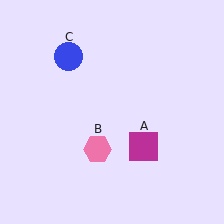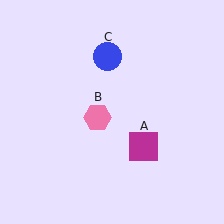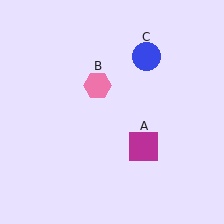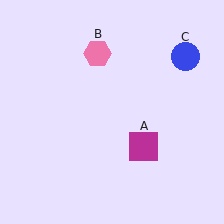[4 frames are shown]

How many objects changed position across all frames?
2 objects changed position: pink hexagon (object B), blue circle (object C).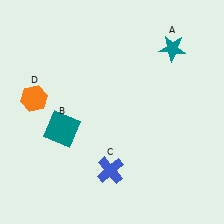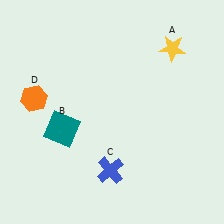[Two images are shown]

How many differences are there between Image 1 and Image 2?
There is 1 difference between the two images.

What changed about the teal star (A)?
In Image 1, A is teal. In Image 2, it changed to yellow.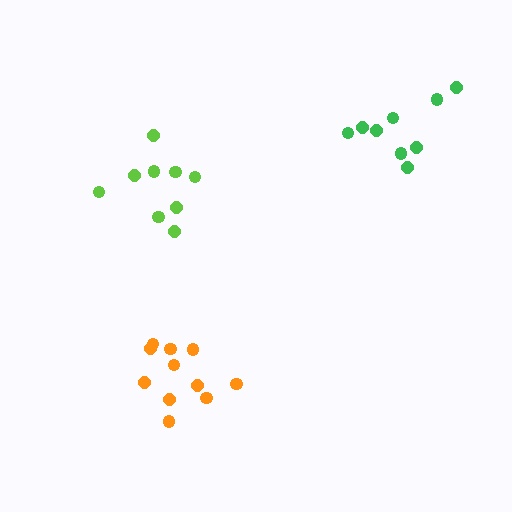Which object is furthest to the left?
The lime cluster is leftmost.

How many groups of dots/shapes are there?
There are 3 groups.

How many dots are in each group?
Group 1: 11 dots, Group 2: 9 dots, Group 3: 9 dots (29 total).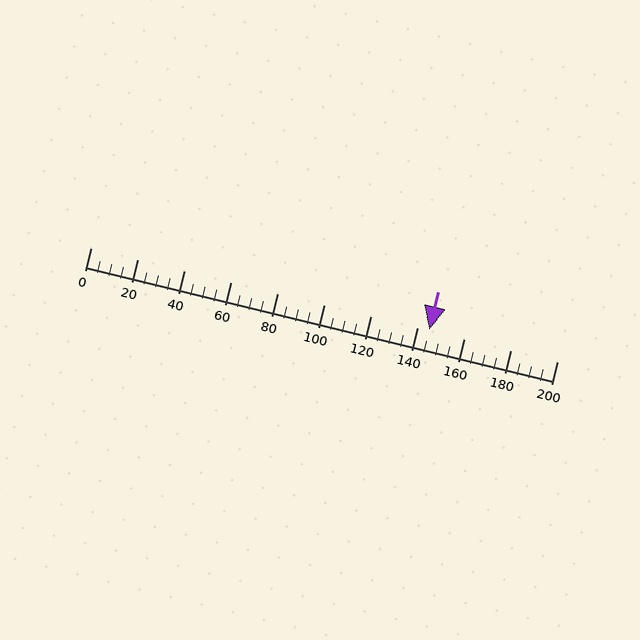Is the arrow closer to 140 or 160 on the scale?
The arrow is closer to 140.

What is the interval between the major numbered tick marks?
The major tick marks are spaced 20 units apart.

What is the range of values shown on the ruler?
The ruler shows values from 0 to 200.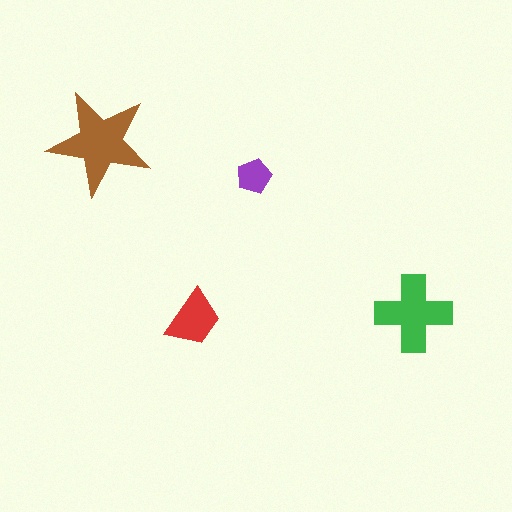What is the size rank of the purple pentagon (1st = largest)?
4th.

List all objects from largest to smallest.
The brown star, the green cross, the red trapezoid, the purple pentagon.